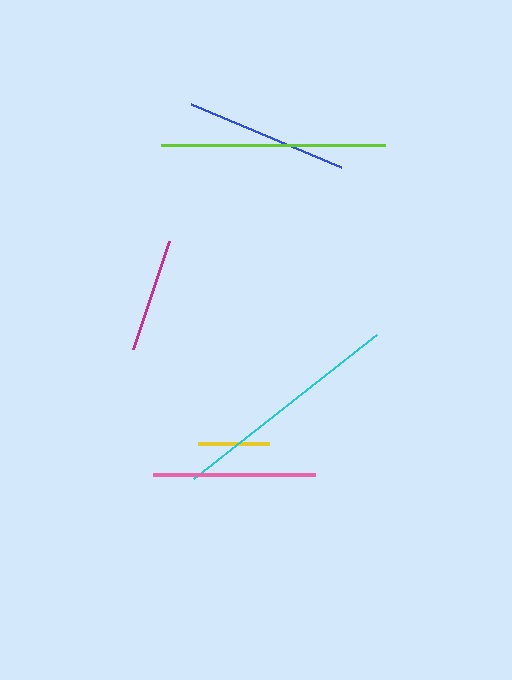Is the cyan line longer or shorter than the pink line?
The cyan line is longer than the pink line.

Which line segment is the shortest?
The yellow line is the shortest at approximately 71 pixels.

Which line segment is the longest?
The cyan line is the longest at approximately 233 pixels.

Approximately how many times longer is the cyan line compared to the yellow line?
The cyan line is approximately 3.3 times the length of the yellow line.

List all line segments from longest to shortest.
From longest to shortest: cyan, lime, blue, pink, magenta, yellow.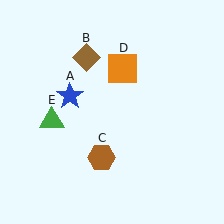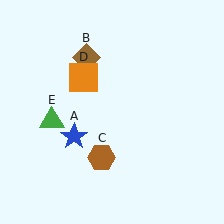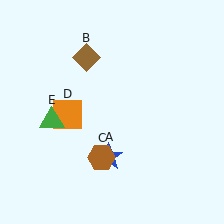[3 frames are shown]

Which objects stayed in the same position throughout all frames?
Brown diamond (object B) and brown hexagon (object C) and green triangle (object E) remained stationary.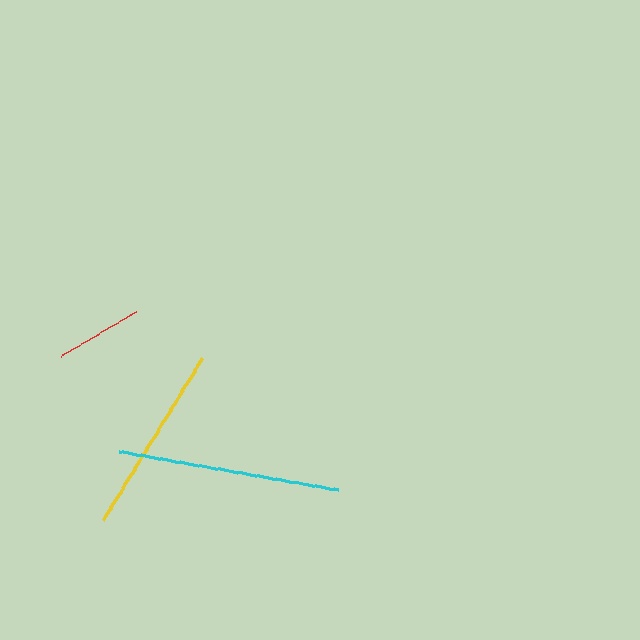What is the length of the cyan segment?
The cyan segment is approximately 223 pixels long.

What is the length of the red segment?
The red segment is approximately 88 pixels long.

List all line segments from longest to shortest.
From longest to shortest: cyan, yellow, red.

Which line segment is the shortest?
The red line is the shortest at approximately 88 pixels.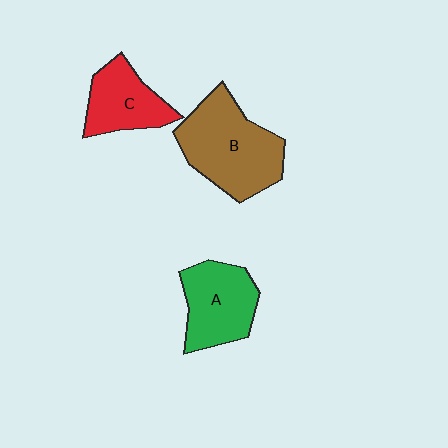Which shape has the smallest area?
Shape C (red).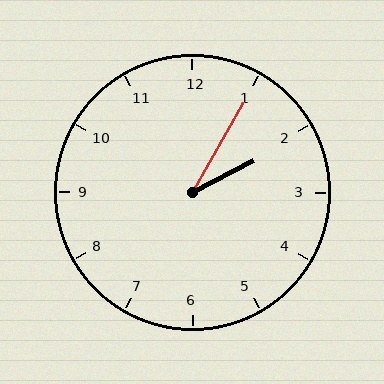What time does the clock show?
2:05.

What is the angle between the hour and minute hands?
Approximately 32 degrees.